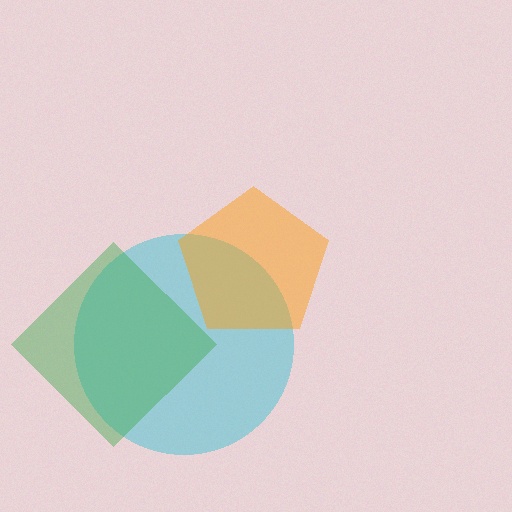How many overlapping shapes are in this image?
There are 3 overlapping shapes in the image.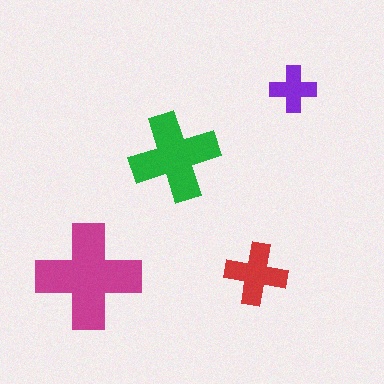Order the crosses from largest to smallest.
the magenta one, the green one, the red one, the purple one.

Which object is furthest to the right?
The purple cross is rightmost.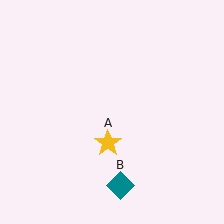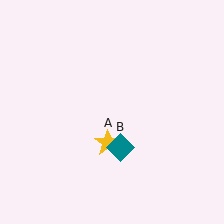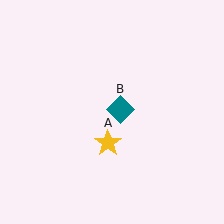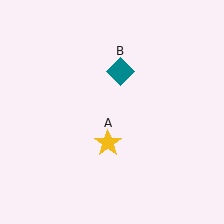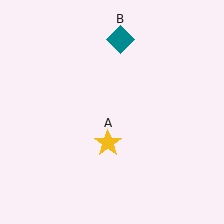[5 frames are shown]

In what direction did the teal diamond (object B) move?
The teal diamond (object B) moved up.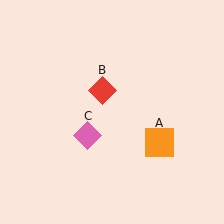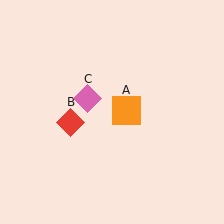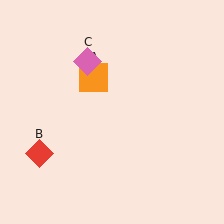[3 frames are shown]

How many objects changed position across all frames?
3 objects changed position: orange square (object A), red diamond (object B), pink diamond (object C).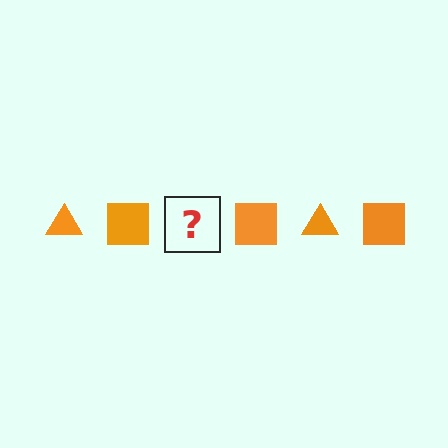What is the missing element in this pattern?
The missing element is an orange triangle.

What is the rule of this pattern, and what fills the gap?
The rule is that the pattern cycles through triangle, square shapes in orange. The gap should be filled with an orange triangle.